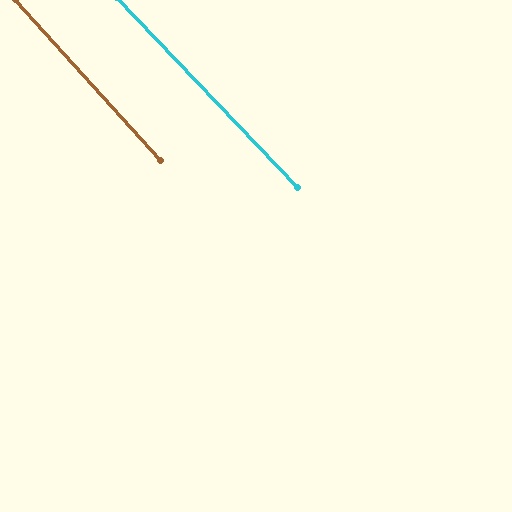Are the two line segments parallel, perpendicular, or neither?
Parallel — their directions differ by only 1.5°.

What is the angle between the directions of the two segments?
Approximately 1 degree.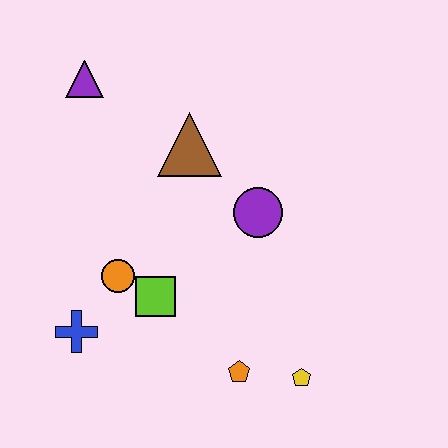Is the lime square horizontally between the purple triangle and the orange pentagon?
Yes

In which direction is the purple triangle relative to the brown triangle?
The purple triangle is to the left of the brown triangle.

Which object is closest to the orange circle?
The lime square is closest to the orange circle.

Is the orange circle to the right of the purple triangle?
Yes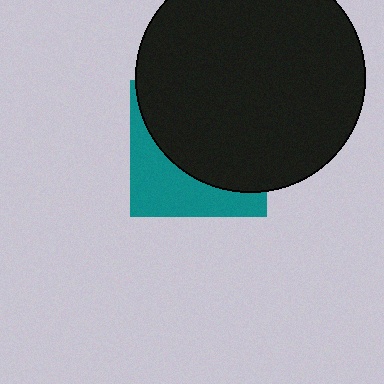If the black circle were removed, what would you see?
You would see the complete teal square.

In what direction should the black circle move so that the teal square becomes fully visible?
The black circle should move up. That is the shortest direction to clear the overlap and leave the teal square fully visible.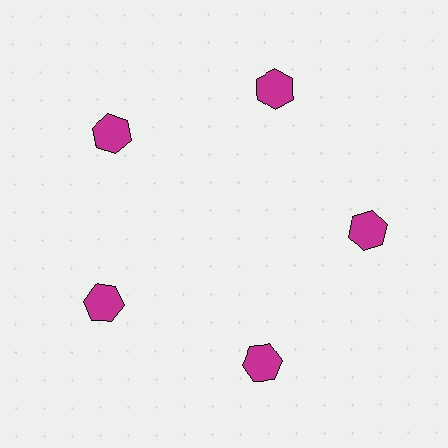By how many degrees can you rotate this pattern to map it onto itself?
The pattern maps onto itself every 72 degrees of rotation.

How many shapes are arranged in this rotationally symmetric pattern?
There are 5 shapes, arranged in 5 groups of 1.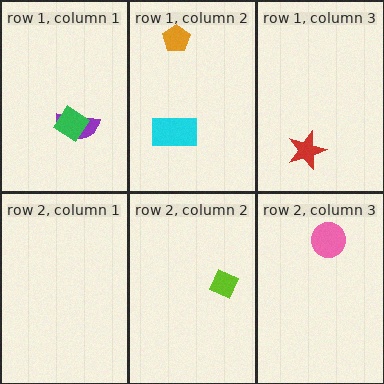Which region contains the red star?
The row 1, column 3 region.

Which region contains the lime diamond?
The row 2, column 2 region.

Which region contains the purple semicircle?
The row 1, column 1 region.